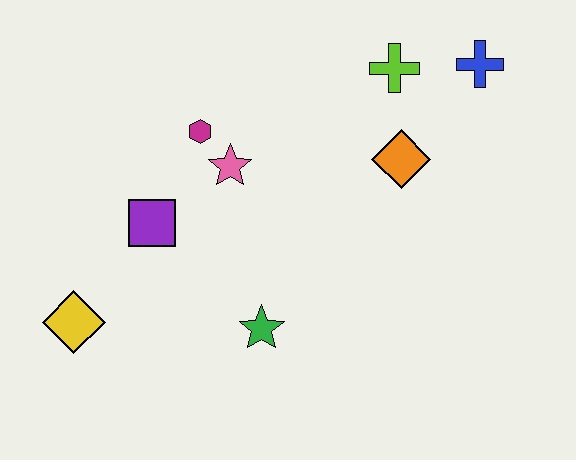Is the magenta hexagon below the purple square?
No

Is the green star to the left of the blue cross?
Yes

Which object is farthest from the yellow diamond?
The blue cross is farthest from the yellow diamond.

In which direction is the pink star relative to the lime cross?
The pink star is to the left of the lime cross.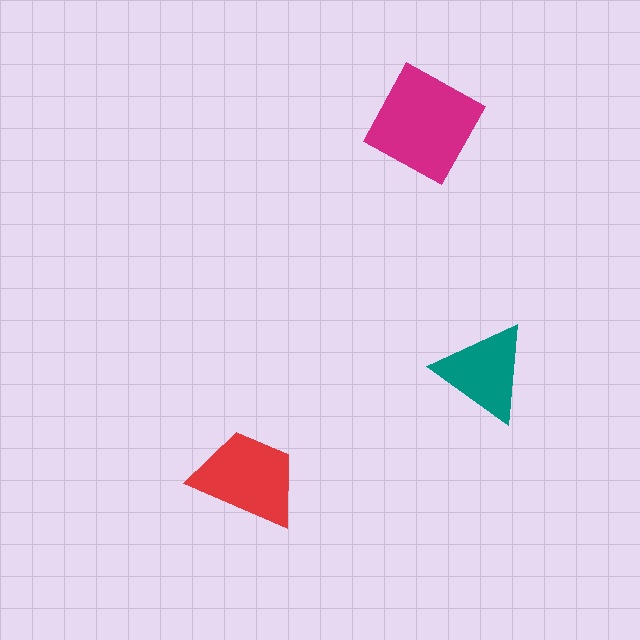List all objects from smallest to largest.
The teal triangle, the red trapezoid, the magenta square.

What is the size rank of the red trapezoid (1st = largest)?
2nd.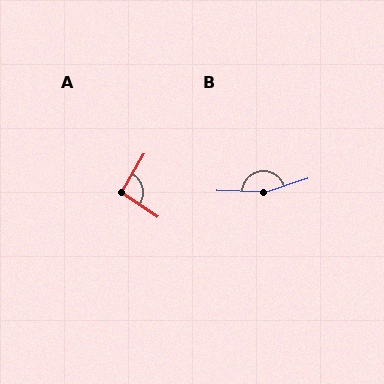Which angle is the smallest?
A, at approximately 93 degrees.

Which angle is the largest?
B, at approximately 159 degrees.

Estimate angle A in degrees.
Approximately 93 degrees.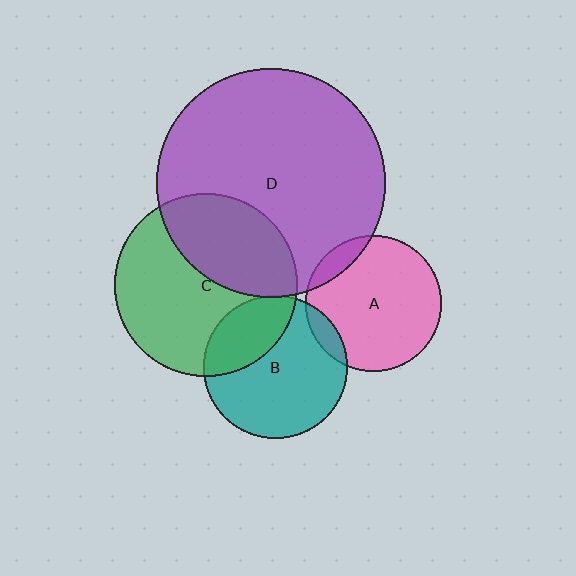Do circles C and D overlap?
Yes.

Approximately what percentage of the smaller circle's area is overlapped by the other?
Approximately 35%.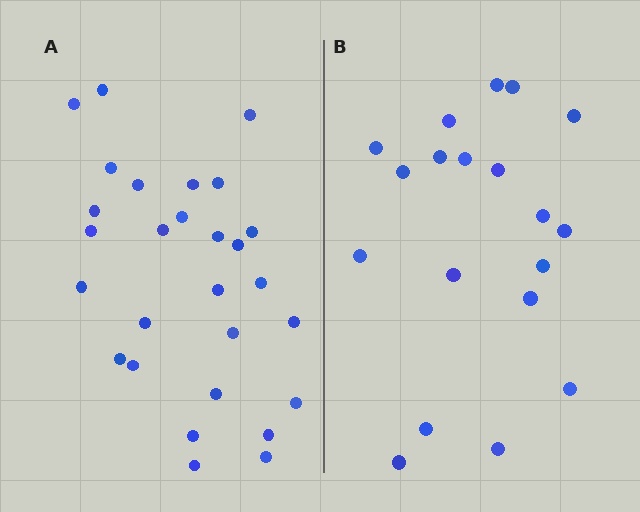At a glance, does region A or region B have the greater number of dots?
Region A (the left region) has more dots.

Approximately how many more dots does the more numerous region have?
Region A has roughly 8 or so more dots than region B.